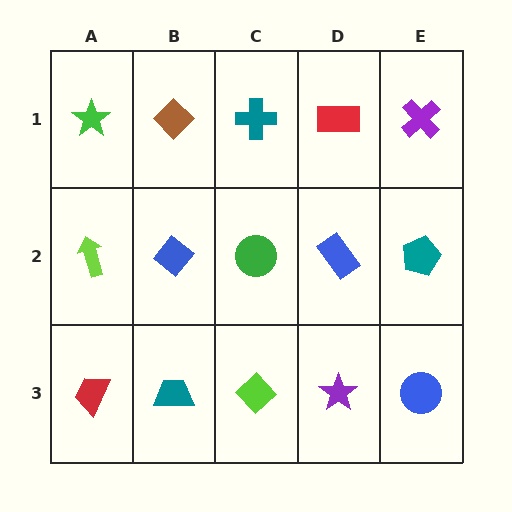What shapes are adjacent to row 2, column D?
A red rectangle (row 1, column D), a purple star (row 3, column D), a green circle (row 2, column C), a teal pentagon (row 2, column E).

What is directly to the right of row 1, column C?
A red rectangle.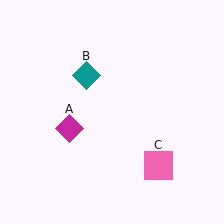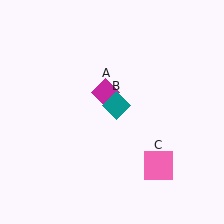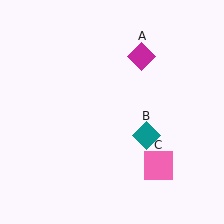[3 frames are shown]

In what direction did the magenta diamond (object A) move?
The magenta diamond (object A) moved up and to the right.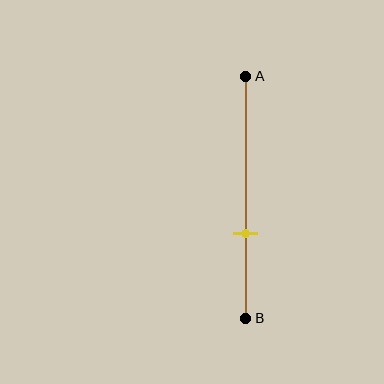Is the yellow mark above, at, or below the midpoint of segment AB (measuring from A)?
The yellow mark is below the midpoint of segment AB.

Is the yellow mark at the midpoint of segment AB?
No, the mark is at about 65% from A, not at the 50% midpoint.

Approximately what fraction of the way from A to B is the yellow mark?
The yellow mark is approximately 65% of the way from A to B.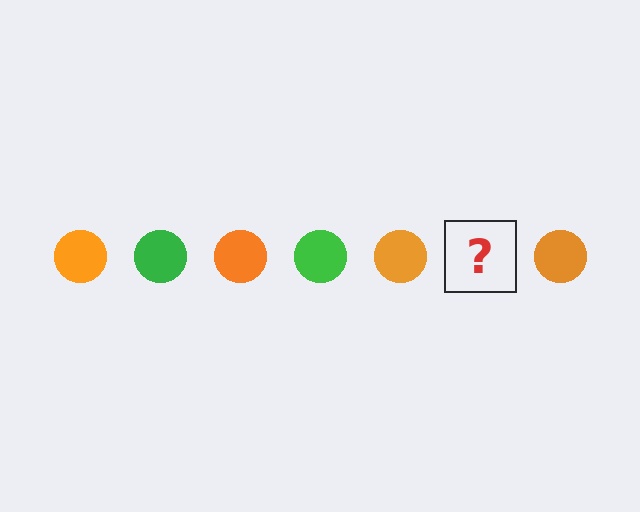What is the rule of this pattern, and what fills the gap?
The rule is that the pattern cycles through orange, green circles. The gap should be filled with a green circle.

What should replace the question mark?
The question mark should be replaced with a green circle.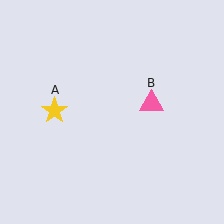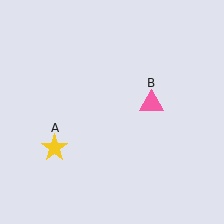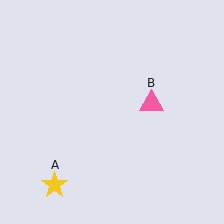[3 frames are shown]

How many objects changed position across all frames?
1 object changed position: yellow star (object A).